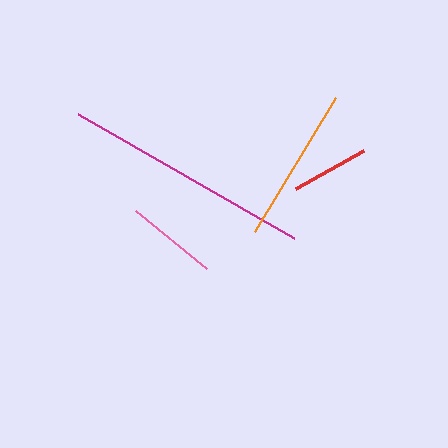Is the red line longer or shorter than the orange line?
The orange line is longer than the red line.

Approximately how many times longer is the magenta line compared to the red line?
The magenta line is approximately 3.2 times the length of the red line.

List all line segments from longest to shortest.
From longest to shortest: magenta, orange, pink, red.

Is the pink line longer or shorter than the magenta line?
The magenta line is longer than the pink line.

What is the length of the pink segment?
The pink segment is approximately 91 pixels long.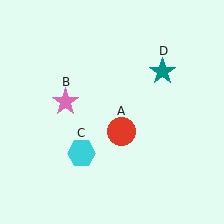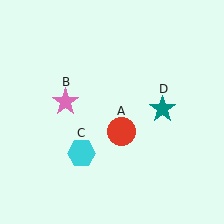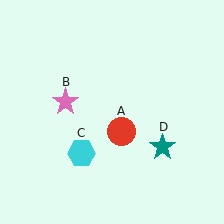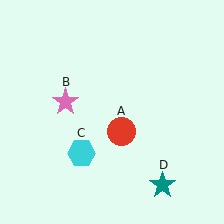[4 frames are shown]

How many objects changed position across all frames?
1 object changed position: teal star (object D).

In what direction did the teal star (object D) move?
The teal star (object D) moved down.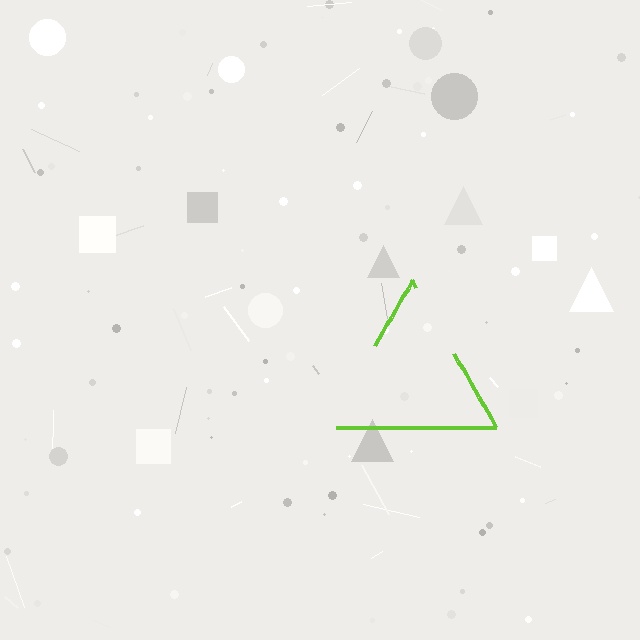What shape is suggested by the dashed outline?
The dashed outline suggests a triangle.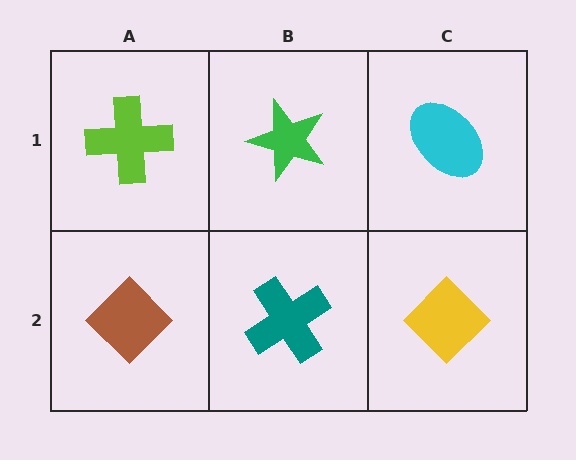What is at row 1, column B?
A green star.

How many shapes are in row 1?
3 shapes.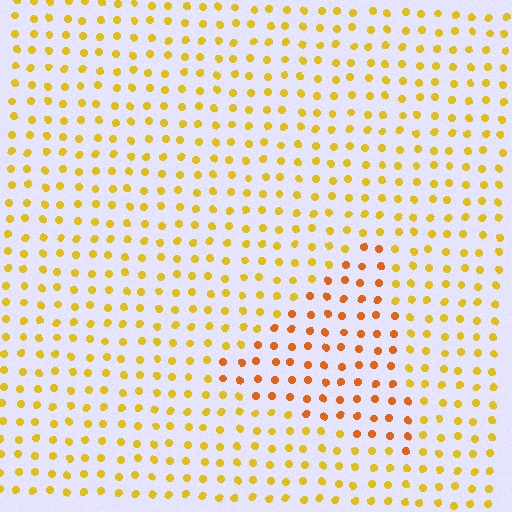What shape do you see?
I see a triangle.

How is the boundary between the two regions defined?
The boundary is defined purely by a slight shift in hue (about 27 degrees). Spacing, size, and orientation are identical on both sides.